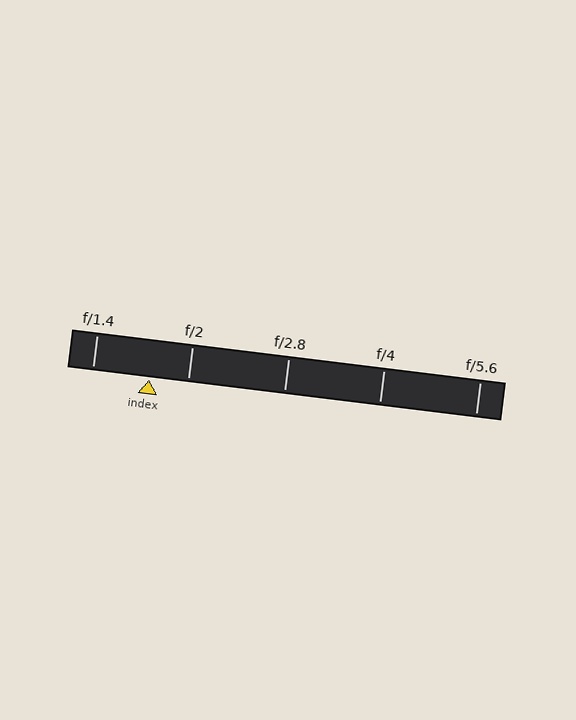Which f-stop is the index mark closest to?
The index mark is closest to f/2.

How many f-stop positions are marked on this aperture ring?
There are 5 f-stop positions marked.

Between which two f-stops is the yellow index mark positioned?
The index mark is between f/1.4 and f/2.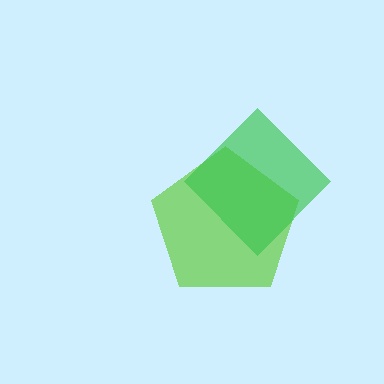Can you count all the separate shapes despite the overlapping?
Yes, there are 2 separate shapes.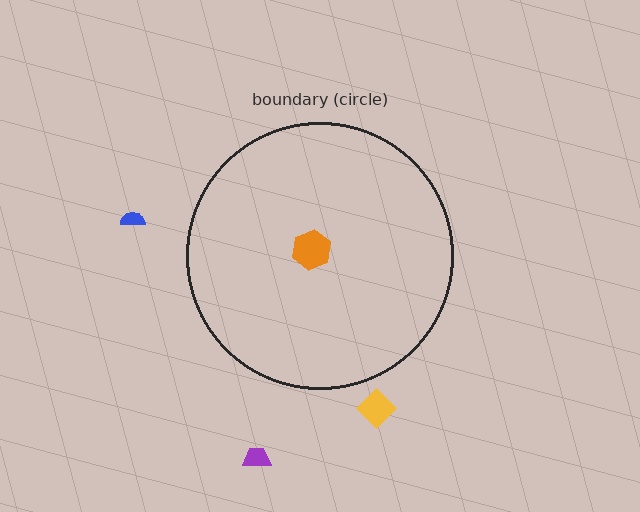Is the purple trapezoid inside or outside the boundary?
Outside.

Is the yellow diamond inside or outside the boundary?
Outside.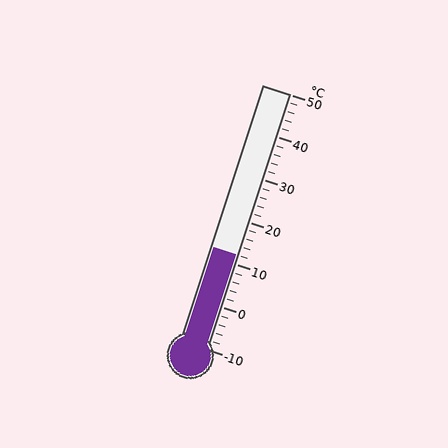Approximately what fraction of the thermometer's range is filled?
The thermometer is filled to approximately 35% of its range.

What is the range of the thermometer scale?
The thermometer scale ranges from -10°C to 50°C.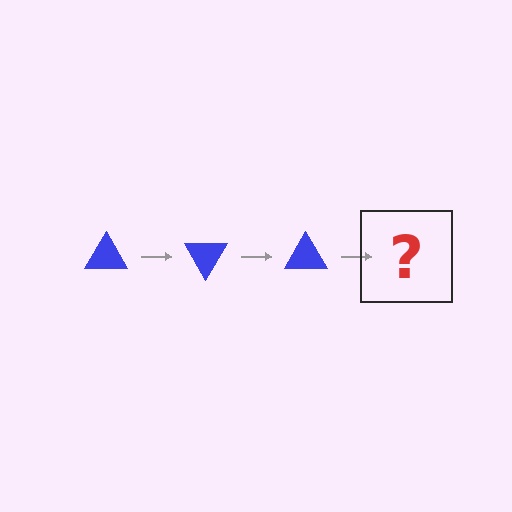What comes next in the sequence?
The next element should be a blue triangle rotated 180 degrees.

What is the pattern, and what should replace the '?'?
The pattern is that the triangle rotates 60 degrees each step. The '?' should be a blue triangle rotated 180 degrees.